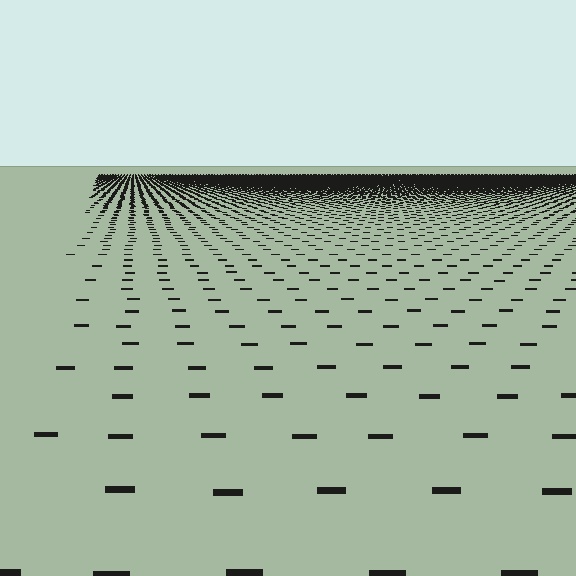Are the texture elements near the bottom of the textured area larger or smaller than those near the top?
Larger. Near the bottom, elements are closer to the viewer and appear at a bigger on-screen size.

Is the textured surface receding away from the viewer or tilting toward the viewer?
The surface is receding away from the viewer. Texture elements get smaller and denser toward the top.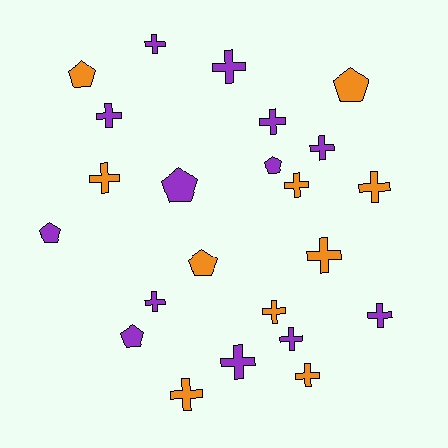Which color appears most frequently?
Purple, with 13 objects.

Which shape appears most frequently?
Cross, with 16 objects.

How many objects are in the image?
There are 23 objects.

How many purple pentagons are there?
There are 4 purple pentagons.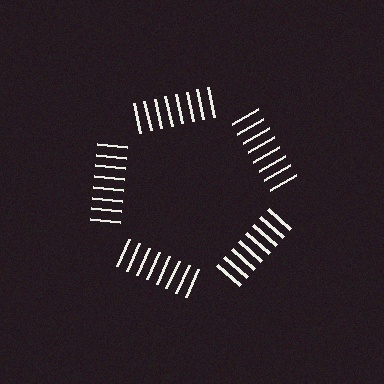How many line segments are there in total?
40 — 8 along each of the 5 edges.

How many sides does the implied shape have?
5 sides — the line-ends trace a pentagon.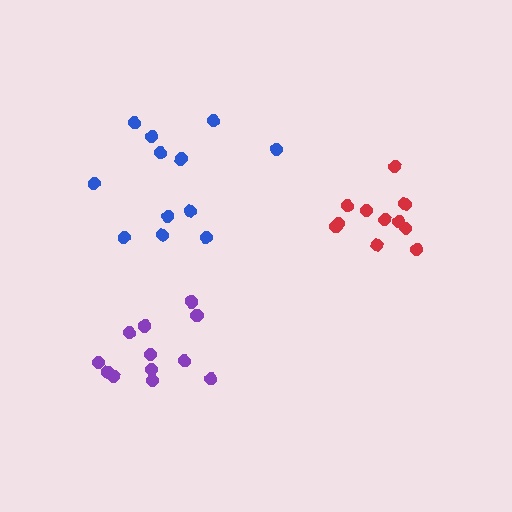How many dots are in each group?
Group 1: 12 dots, Group 2: 11 dots, Group 3: 12 dots (35 total).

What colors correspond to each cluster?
The clusters are colored: purple, red, blue.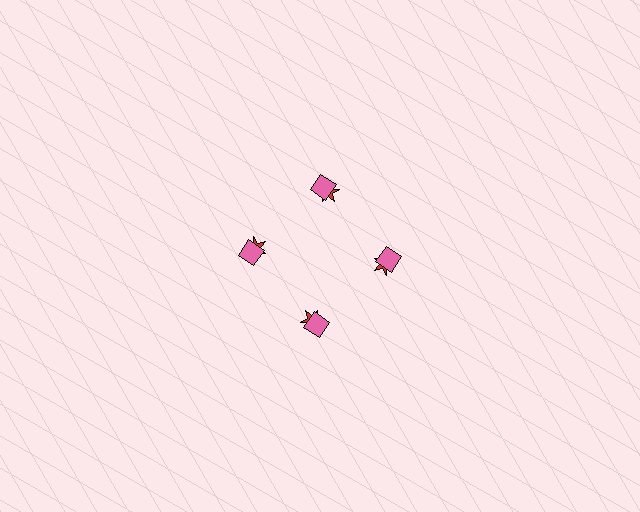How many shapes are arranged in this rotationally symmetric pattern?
There are 8 shapes, arranged in 4 groups of 2.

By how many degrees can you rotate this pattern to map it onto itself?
The pattern maps onto itself every 90 degrees of rotation.